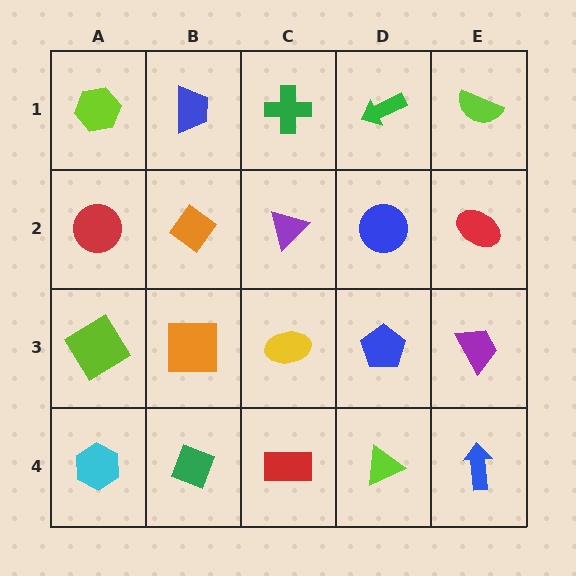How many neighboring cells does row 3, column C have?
4.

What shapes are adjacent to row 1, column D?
A blue circle (row 2, column D), a green cross (row 1, column C), a lime semicircle (row 1, column E).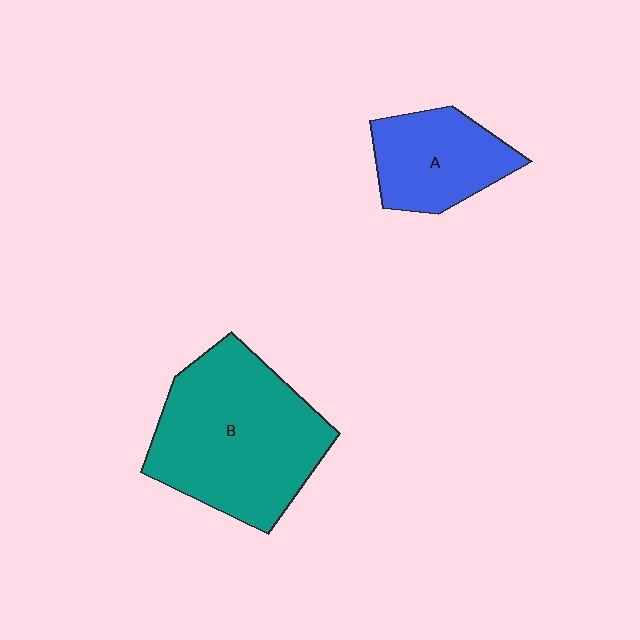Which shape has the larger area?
Shape B (teal).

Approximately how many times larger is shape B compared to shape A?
Approximately 2.0 times.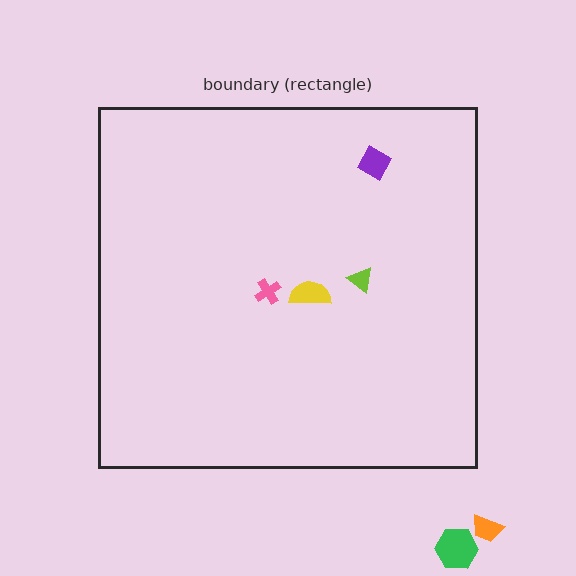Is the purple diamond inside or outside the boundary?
Inside.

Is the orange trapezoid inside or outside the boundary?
Outside.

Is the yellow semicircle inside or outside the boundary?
Inside.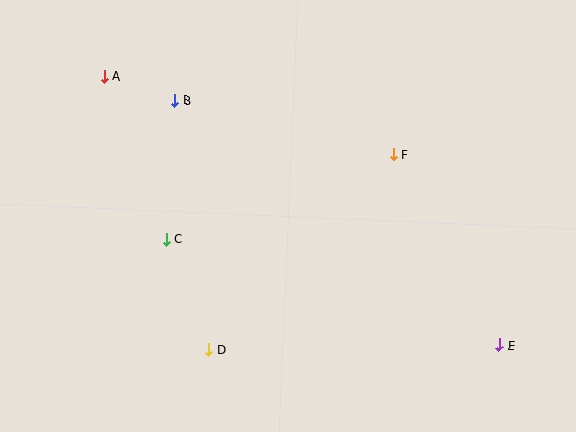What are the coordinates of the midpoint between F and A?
The midpoint between F and A is at (249, 115).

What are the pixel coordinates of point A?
Point A is at (104, 76).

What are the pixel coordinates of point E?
Point E is at (500, 345).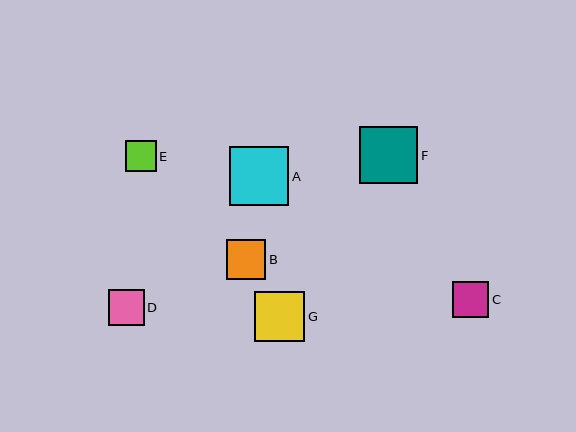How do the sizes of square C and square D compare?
Square C and square D are approximately the same size.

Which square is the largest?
Square A is the largest with a size of approximately 59 pixels.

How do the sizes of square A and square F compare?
Square A and square F are approximately the same size.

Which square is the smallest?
Square E is the smallest with a size of approximately 30 pixels.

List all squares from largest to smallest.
From largest to smallest: A, F, G, B, C, D, E.